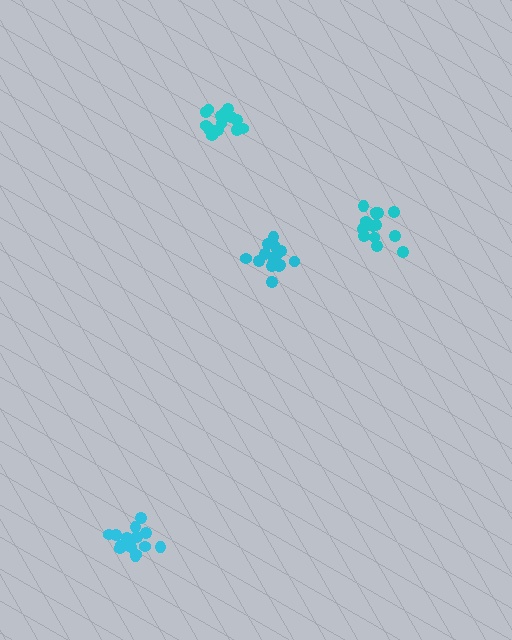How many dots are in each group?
Group 1: 15 dots, Group 2: 14 dots, Group 3: 15 dots, Group 4: 15 dots (59 total).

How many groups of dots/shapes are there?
There are 4 groups.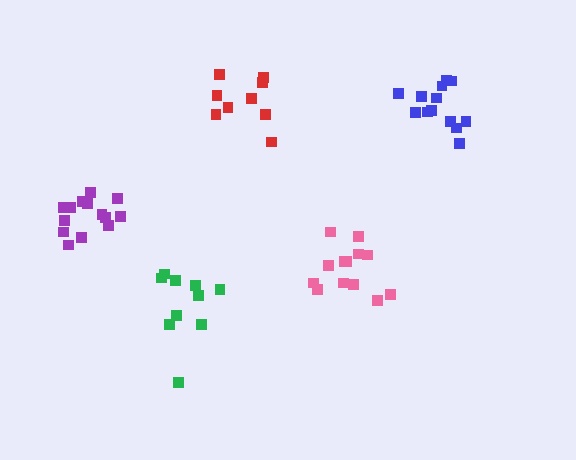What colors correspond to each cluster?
The clusters are colored: green, pink, blue, red, purple.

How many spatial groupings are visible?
There are 5 spatial groupings.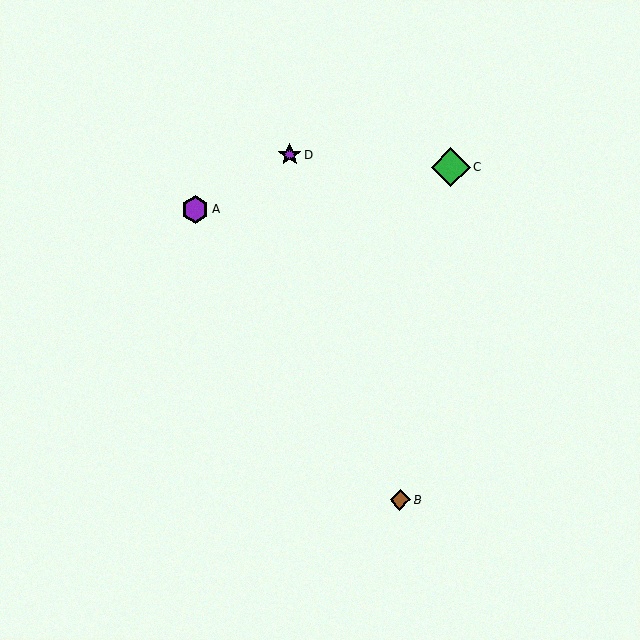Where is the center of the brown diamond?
The center of the brown diamond is at (400, 500).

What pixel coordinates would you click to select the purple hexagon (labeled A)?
Click at (195, 209) to select the purple hexagon A.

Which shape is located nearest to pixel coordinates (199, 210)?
The purple hexagon (labeled A) at (195, 209) is nearest to that location.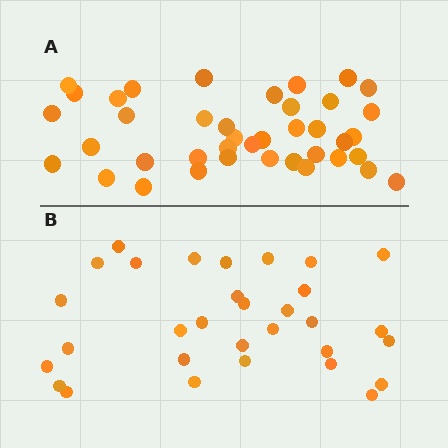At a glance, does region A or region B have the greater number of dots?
Region A (the top region) has more dots.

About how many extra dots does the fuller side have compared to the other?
Region A has roughly 8 or so more dots than region B.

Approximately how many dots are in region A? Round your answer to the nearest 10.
About 40 dots.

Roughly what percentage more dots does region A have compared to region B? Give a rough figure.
About 30% more.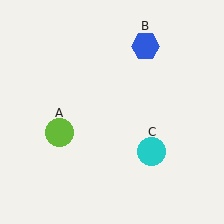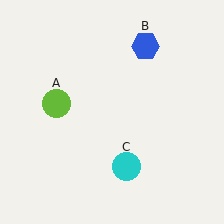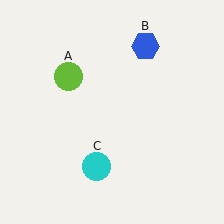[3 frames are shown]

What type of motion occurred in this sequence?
The lime circle (object A), cyan circle (object C) rotated clockwise around the center of the scene.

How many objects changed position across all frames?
2 objects changed position: lime circle (object A), cyan circle (object C).